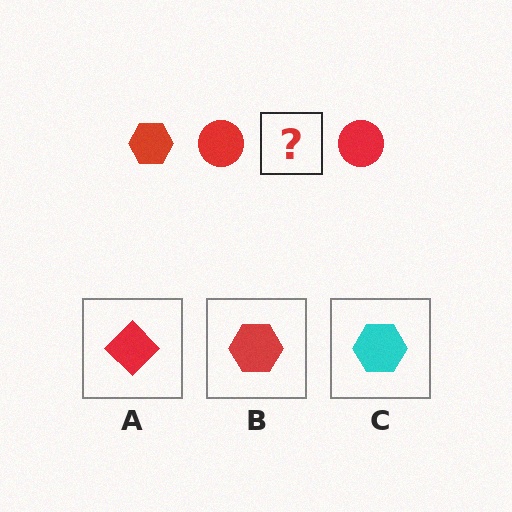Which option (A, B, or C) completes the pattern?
B.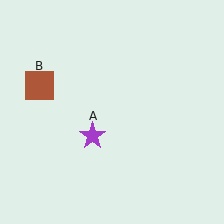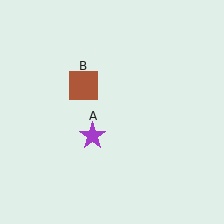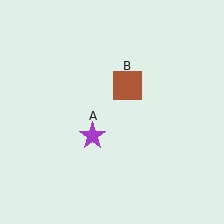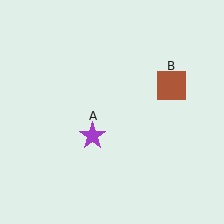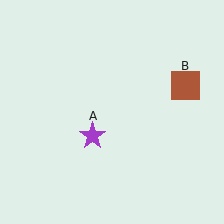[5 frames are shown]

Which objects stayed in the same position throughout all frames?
Purple star (object A) remained stationary.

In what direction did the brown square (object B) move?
The brown square (object B) moved right.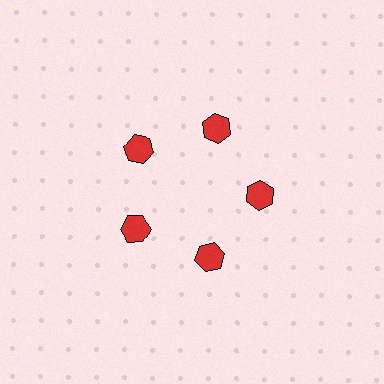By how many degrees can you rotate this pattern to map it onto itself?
The pattern maps onto itself every 72 degrees of rotation.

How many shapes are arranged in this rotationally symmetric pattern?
There are 5 shapes, arranged in 5 groups of 1.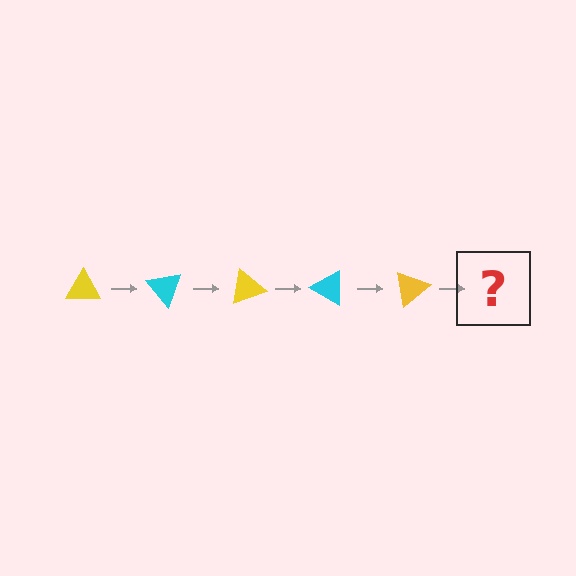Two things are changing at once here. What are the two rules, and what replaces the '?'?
The two rules are that it rotates 50 degrees each step and the color cycles through yellow and cyan. The '?' should be a cyan triangle, rotated 250 degrees from the start.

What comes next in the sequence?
The next element should be a cyan triangle, rotated 250 degrees from the start.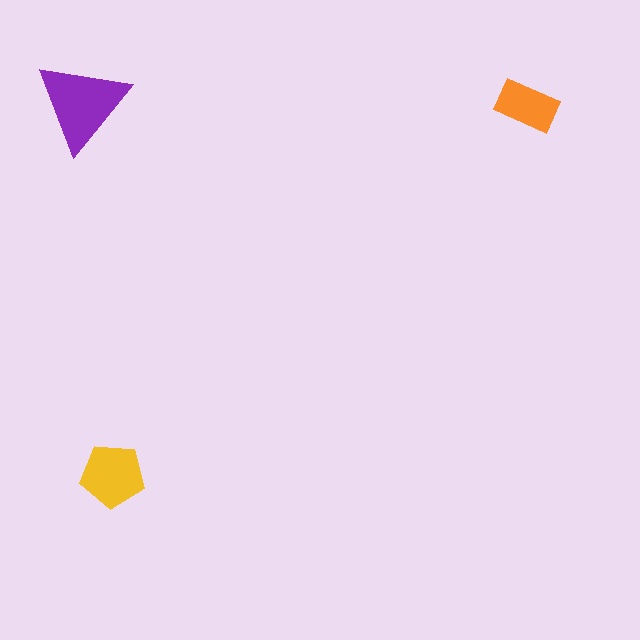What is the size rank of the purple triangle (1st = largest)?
1st.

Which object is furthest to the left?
The purple triangle is leftmost.